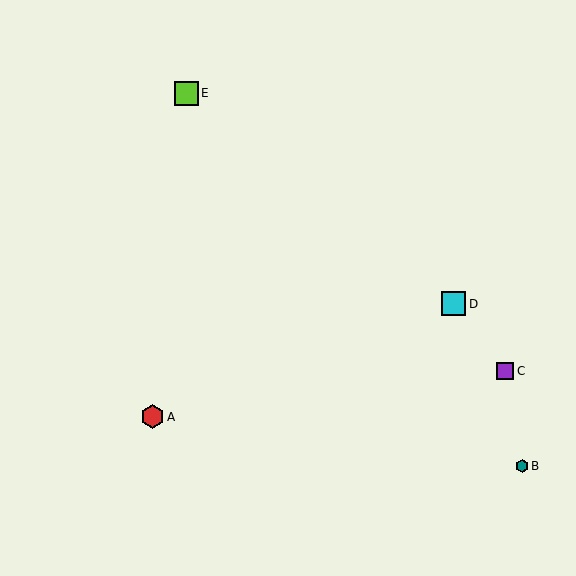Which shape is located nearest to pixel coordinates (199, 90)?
The lime square (labeled E) at (186, 93) is nearest to that location.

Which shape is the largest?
The cyan square (labeled D) is the largest.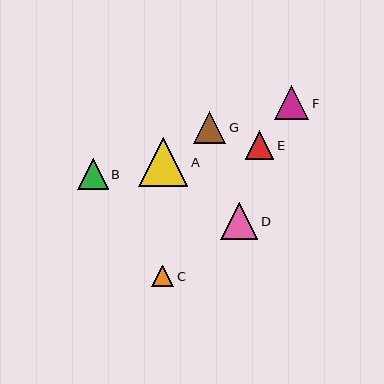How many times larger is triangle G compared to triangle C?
Triangle G is approximately 1.5 times the size of triangle C.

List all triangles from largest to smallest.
From largest to smallest: A, D, F, G, B, E, C.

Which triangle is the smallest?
Triangle C is the smallest with a size of approximately 22 pixels.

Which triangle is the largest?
Triangle A is the largest with a size of approximately 49 pixels.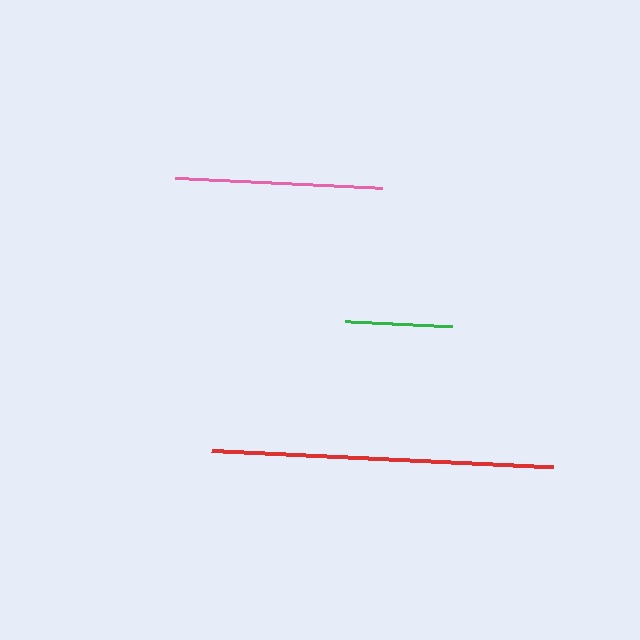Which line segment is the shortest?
The green line is the shortest at approximately 107 pixels.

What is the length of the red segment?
The red segment is approximately 342 pixels long.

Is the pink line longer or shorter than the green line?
The pink line is longer than the green line.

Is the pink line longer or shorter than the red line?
The red line is longer than the pink line.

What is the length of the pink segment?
The pink segment is approximately 208 pixels long.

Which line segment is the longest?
The red line is the longest at approximately 342 pixels.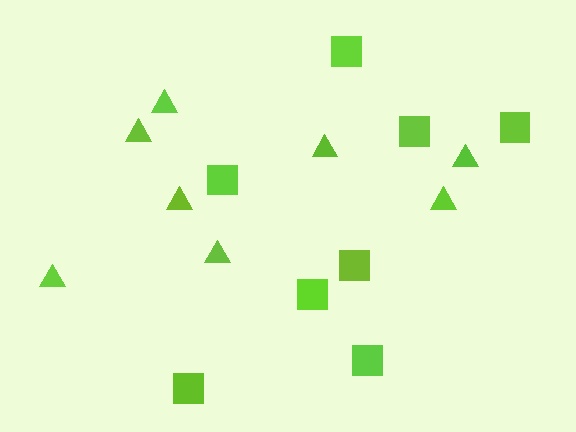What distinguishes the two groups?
There are 2 groups: one group of triangles (8) and one group of squares (8).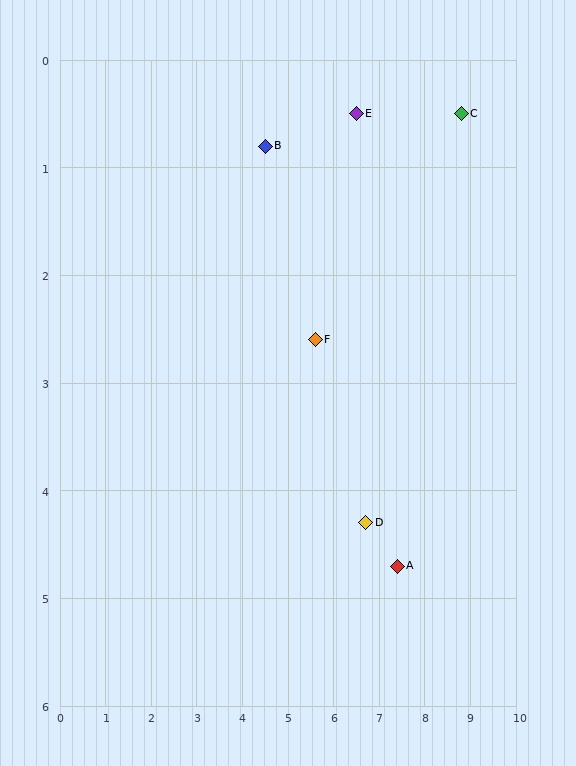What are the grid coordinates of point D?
Point D is at approximately (6.7, 4.3).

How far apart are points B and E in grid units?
Points B and E are about 2.0 grid units apart.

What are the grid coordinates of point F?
Point F is at approximately (5.6, 2.6).